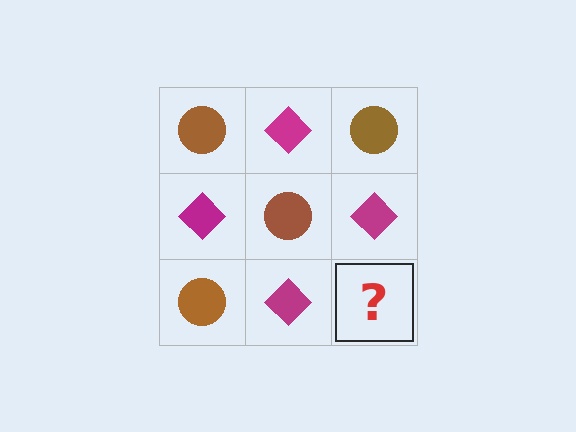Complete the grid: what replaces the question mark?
The question mark should be replaced with a brown circle.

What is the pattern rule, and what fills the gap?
The rule is that it alternates brown circle and magenta diamond in a checkerboard pattern. The gap should be filled with a brown circle.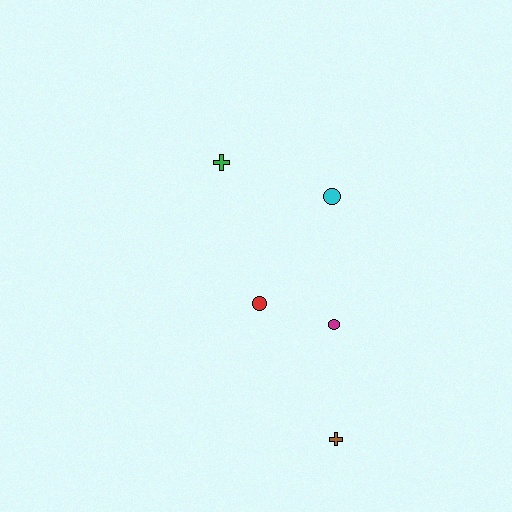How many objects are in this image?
There are 5 objects.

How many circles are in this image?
There are 3 circles.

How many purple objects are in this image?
There are no purple objects.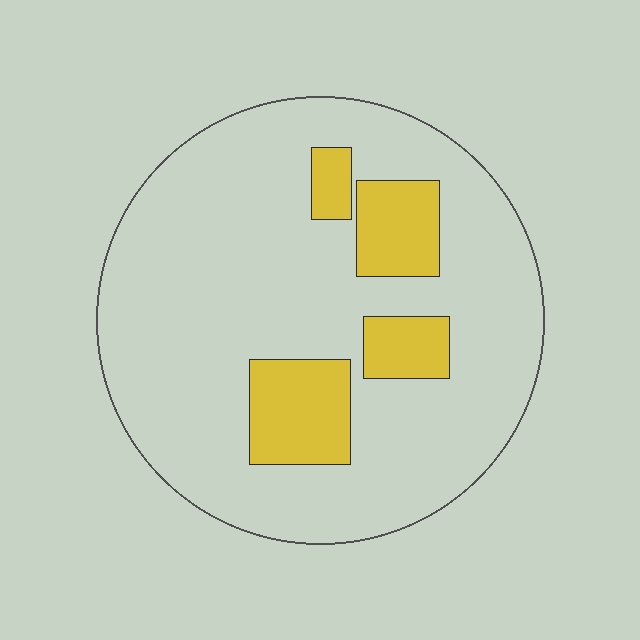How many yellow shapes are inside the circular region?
4.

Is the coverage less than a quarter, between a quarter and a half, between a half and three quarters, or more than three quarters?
Less than a quarter.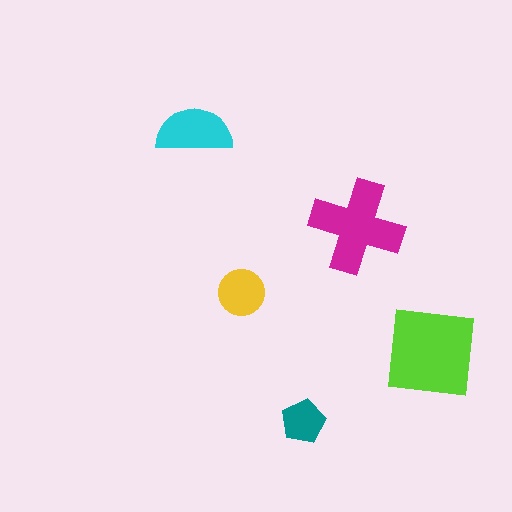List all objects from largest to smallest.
The lime square, the magenta cross, the cyan semicircle, the yellow circle, the teal pentagon.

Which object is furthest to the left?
The cyan semicircle is leftmost.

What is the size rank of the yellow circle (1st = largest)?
4th.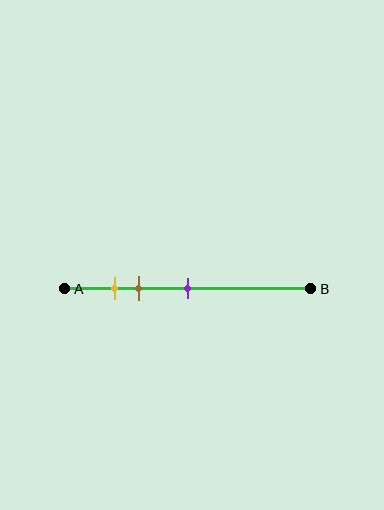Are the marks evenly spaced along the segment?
No, the marks are not evenly spaced.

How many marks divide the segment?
There are 3 marks dividing the segment.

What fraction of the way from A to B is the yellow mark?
The yellow mark is approximately 20% (0.2) of the way from A to B.